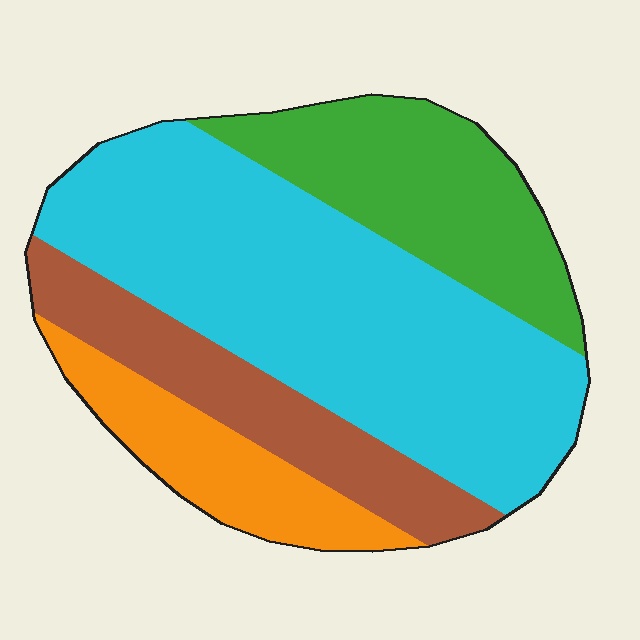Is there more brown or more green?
Green.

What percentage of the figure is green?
Green covers 21% of the figure.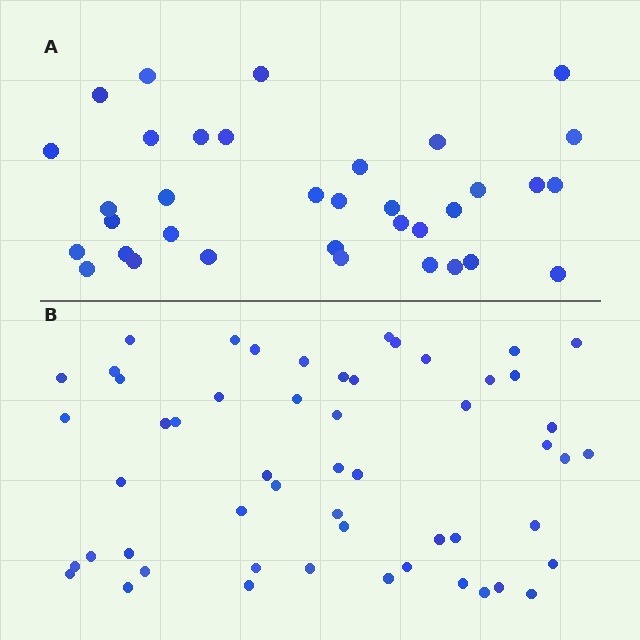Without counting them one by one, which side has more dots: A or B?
Region B (the bottom region) has more dots.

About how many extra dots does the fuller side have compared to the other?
Region B has approximately 20 more dots than region A.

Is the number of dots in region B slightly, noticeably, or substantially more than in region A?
Region B has substantially more. The ratio is roughly 1.5 to 1.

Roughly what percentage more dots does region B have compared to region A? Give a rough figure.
About 55% more.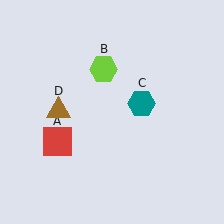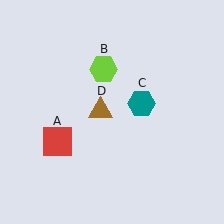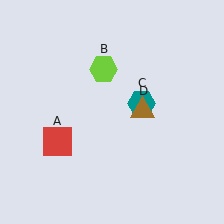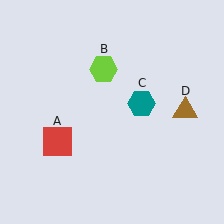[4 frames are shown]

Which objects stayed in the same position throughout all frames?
Red square (object A) and lime hexagon (object B) and teal hexagon (object C) remained stationary.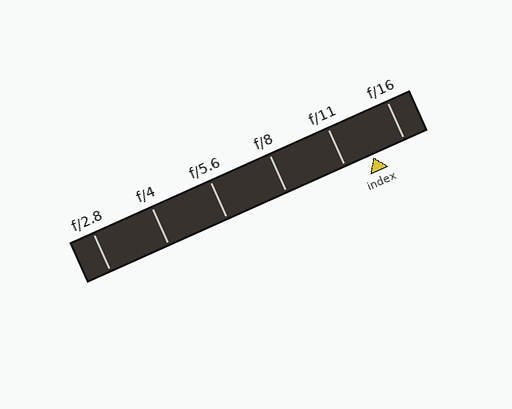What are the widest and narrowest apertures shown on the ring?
The widest aperture shown is f/2.8 and the narrowest is f/16.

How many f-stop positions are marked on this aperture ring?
There are 6 f-stop positions marked.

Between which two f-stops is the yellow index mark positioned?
The index mark is between f/11 and f/16.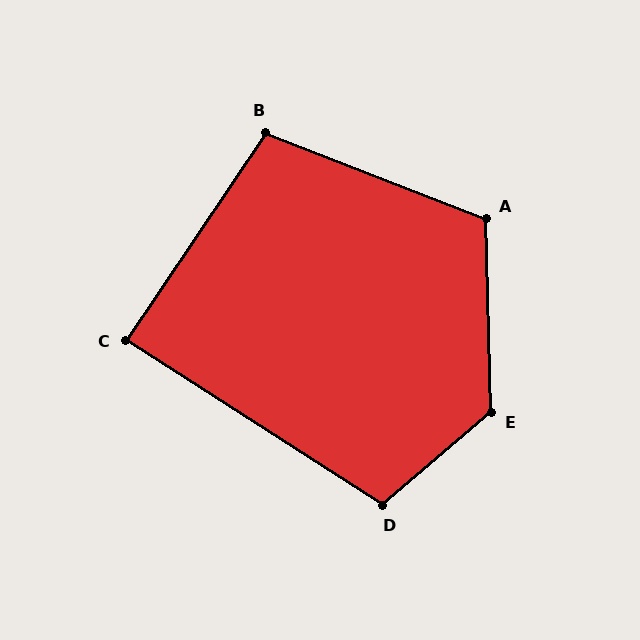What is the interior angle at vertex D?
Approximately 107 degrees (obtuse).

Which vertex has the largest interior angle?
E, at approximately 129 degrees.